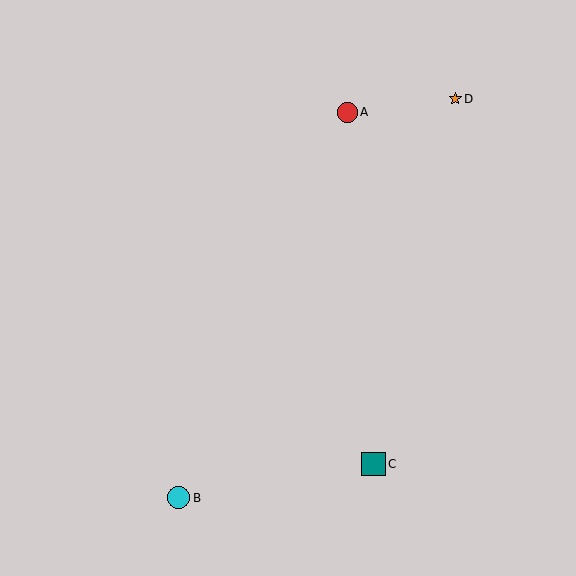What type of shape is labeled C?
Shape C is a teal square.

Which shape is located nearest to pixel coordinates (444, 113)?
The orange star (labeled D) at (455, 99) is nearest to that location.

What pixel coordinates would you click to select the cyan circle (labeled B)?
Click at (179, 498) to select the cyan circle B.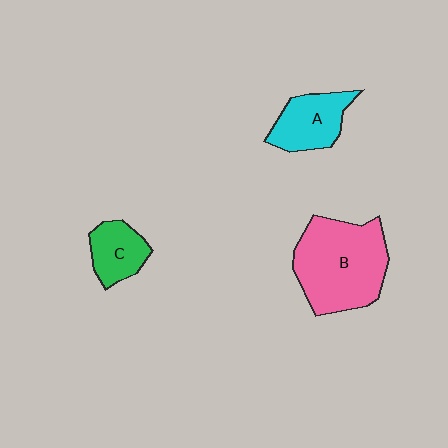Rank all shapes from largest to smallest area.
From largest to smallest: B (pink), A (cyan), C (green).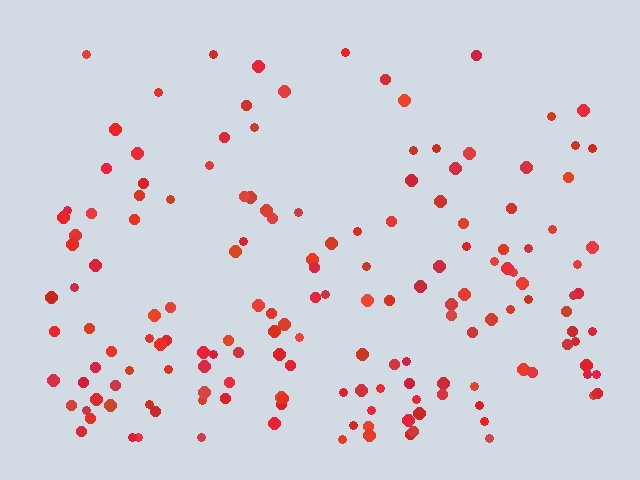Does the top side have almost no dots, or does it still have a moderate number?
Still a moderate number, just noticeably fewer than the bottom.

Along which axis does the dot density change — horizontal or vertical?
Vertical.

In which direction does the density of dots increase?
From top to bottom, with the bottom side densest.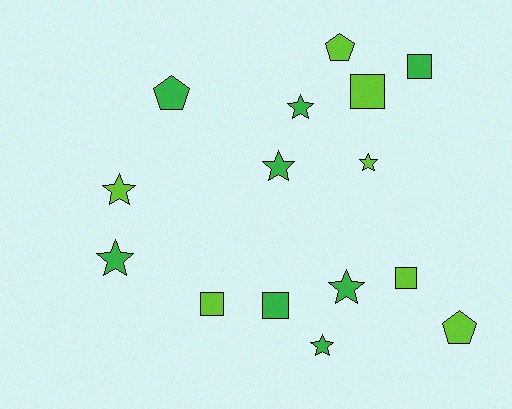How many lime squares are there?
There are 3 lime squares.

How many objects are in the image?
There are 15 objects.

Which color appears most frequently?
Green, with 8 objects.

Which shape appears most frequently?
Star, with 7 objects.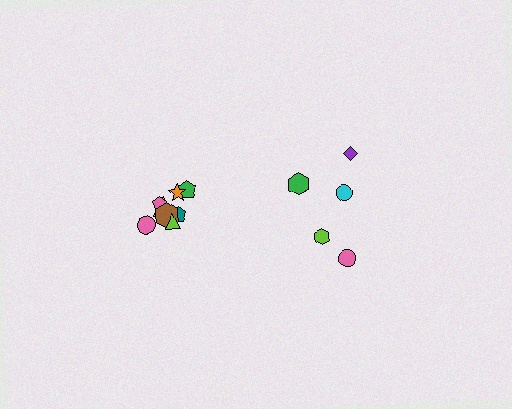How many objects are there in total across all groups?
There are 13 objects.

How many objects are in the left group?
There are 8 objects.